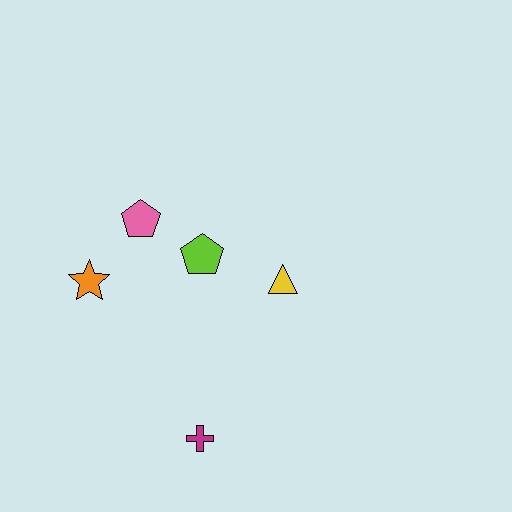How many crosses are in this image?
There is 1 cross.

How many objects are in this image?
There are 5 objects.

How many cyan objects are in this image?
There are no cyan objects.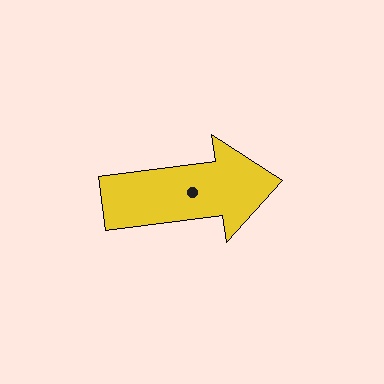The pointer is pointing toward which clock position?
Roughly 3 o'clock.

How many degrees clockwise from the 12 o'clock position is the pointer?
Approximately 82 degrees.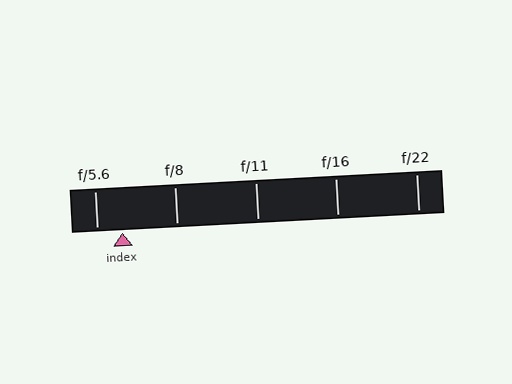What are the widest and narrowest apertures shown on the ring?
The widest aperture shown is f/5.6 and the narrowest is f/22.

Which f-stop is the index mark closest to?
The index mark is closest to f/5.6.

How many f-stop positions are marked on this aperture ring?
There are 5 f-stop positions marked.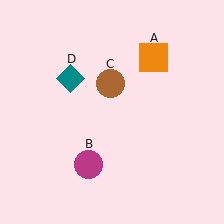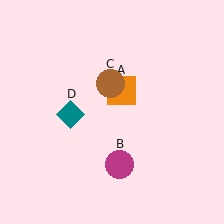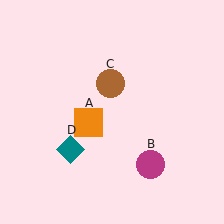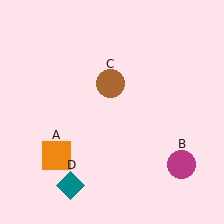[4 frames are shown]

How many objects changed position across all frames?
3 objects changed position: orange square (object A), magenta circle (object B), teal diamond (object D).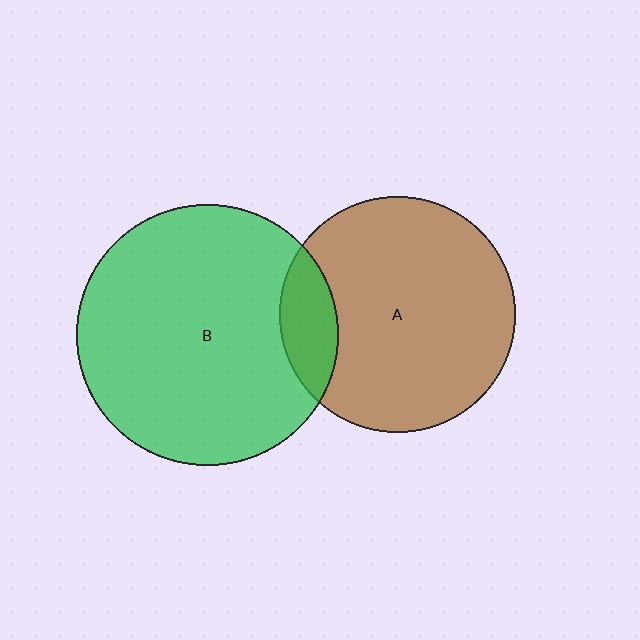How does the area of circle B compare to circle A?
Approximately 1.2 times.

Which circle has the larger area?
Circle B (green).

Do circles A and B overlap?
Yes.